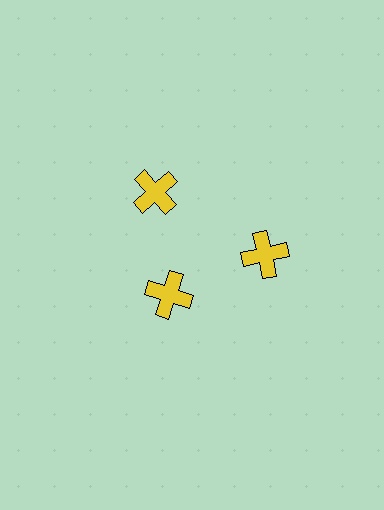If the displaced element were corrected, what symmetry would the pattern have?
It would have 3-fold rotational symmetry — the pattern would map onto itself every 120 degrees.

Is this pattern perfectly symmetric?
No. The 3 yellow crosses are arranged in a ring, but one element near the 7 o'clock position is pulled inward toward the center, breaking the 3-fold rotational symmetry.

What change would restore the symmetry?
The symmetry would be restored by moving it outward, back onto the ring so that all 3 crosses sit at equal angles and equal distance from the center.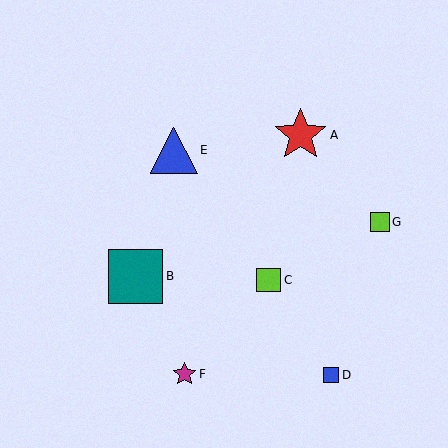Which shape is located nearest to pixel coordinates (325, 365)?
The blue square (labeled D) at (331, 375) is nearest to that location.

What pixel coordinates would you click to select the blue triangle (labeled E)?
Click at (174, 150) to select the blue triangle E.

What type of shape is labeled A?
Shape A is a red star.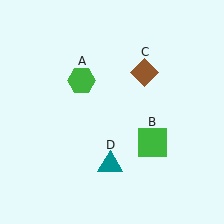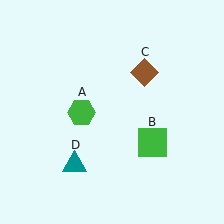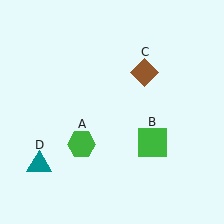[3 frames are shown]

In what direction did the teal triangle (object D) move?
The teal triangle (object D) moved left.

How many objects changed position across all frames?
2 objects changed position: green hexagon (object A), teal triangle (object D).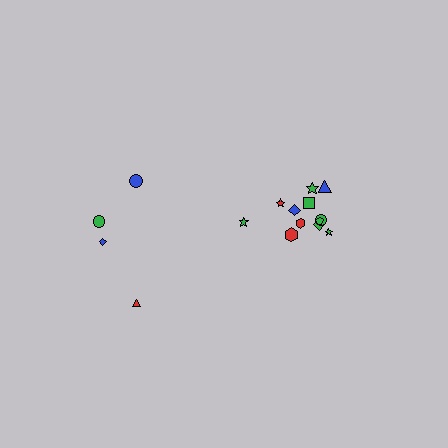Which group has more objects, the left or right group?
The right group.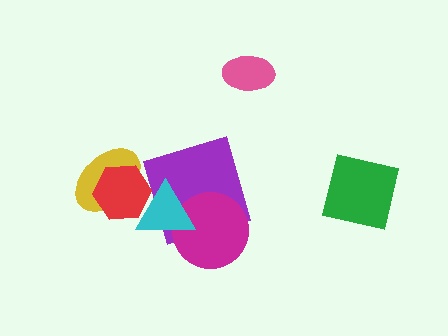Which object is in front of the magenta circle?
The cyan triangle is in front of the magenta circle.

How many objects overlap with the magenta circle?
2 objects overlap with the magenta circle.